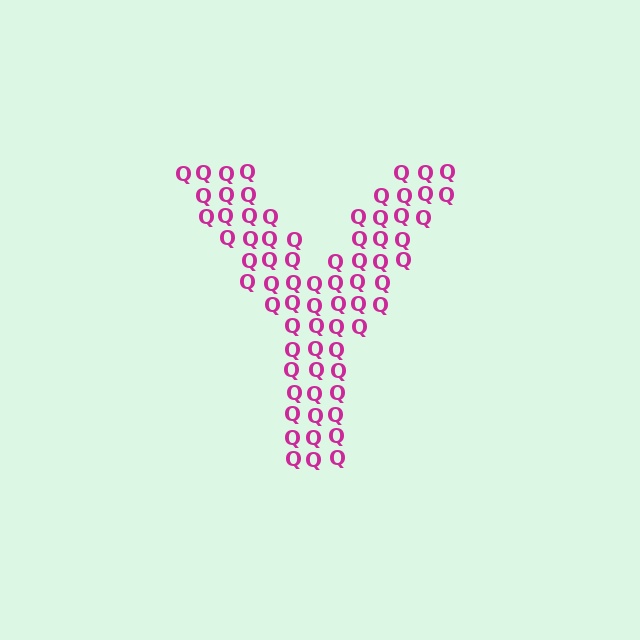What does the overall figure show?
The overall figure shows the letter Y.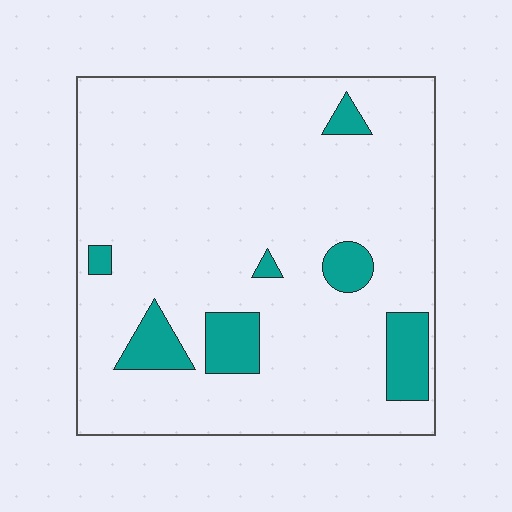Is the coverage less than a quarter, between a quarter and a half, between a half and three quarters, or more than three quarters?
Less than a quarter.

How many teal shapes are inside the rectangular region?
7.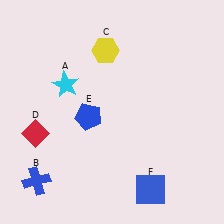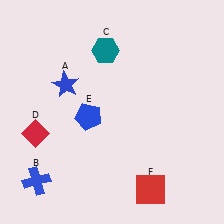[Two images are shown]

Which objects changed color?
A changed from cyan to blue. C changed from yellow to teal. F changed from blue to red.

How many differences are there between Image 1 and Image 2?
There are 3 differences between the two images.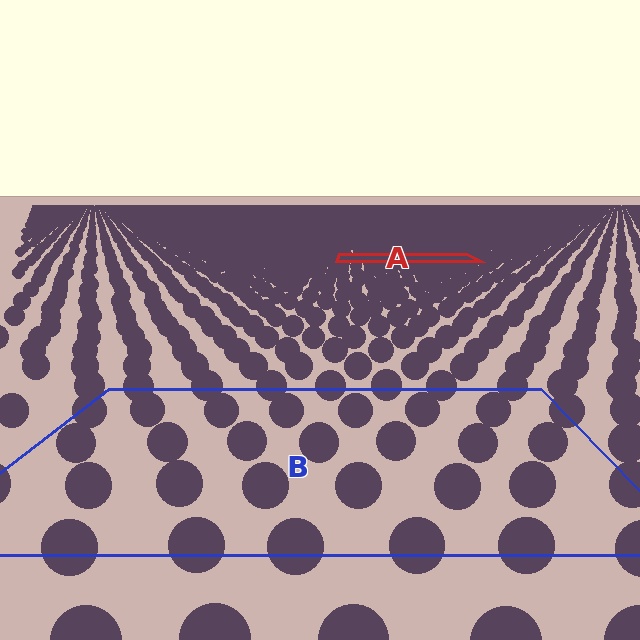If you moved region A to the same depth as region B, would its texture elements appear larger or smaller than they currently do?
They would appear larger. At a closer depth, the same texture elements are projected at a bigger on-screen size.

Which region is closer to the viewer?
Region B is closer. The texture elements there are larger and more spread out.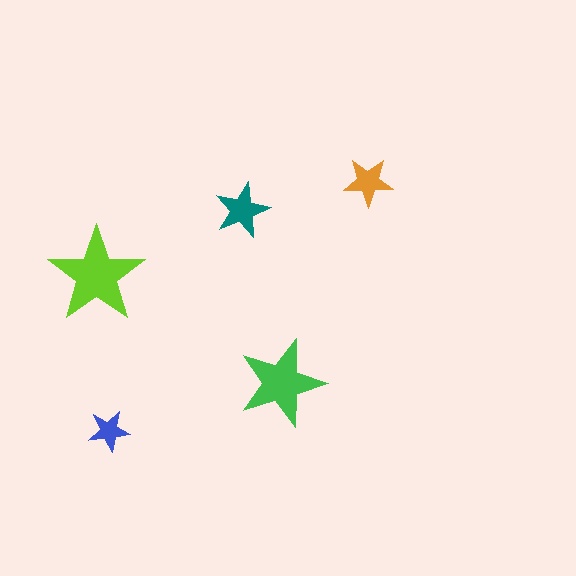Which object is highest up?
The orange star is topmost.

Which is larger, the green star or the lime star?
The lime one.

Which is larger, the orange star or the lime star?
The lime one.